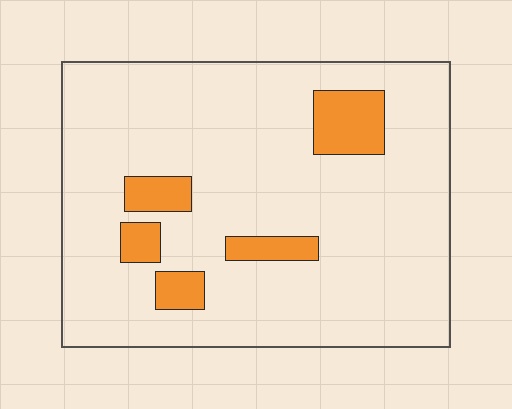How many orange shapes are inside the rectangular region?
5.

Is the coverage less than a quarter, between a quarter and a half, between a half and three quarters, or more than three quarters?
Less than a quarter.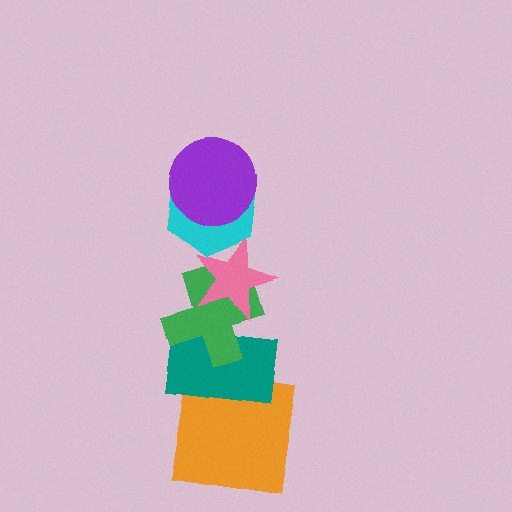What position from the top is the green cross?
The green cross is 4th from the top.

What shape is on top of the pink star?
The cyan hexagon is on top of the pink star.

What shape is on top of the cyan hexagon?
The purple circle is on top of the cyan hexagon.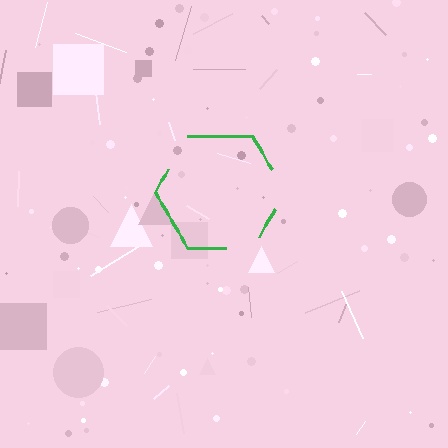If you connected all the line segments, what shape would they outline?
They would outline a hexagon.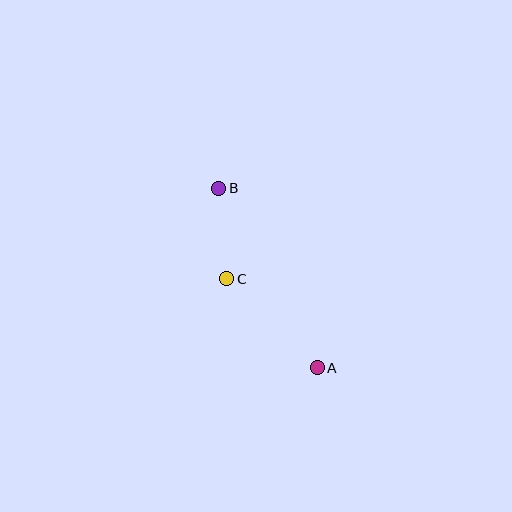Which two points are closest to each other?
Points B and C are closest to each other.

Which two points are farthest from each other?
Points A and B are farthest from each other.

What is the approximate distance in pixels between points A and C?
The distance between A and C is approximately 127 pixels.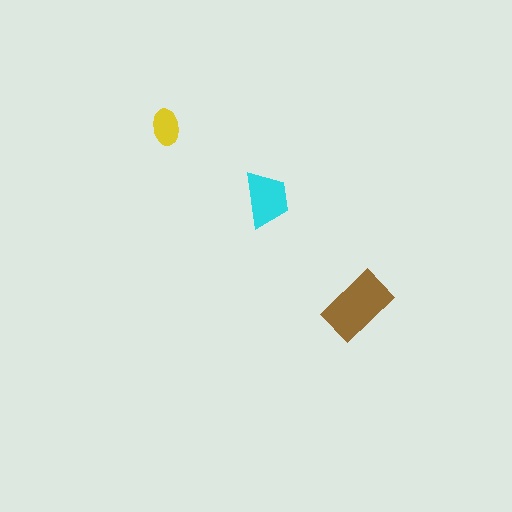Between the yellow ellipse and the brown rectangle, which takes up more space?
The brown rectangle.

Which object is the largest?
The brown rectangle.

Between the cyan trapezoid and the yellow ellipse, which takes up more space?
The cyan trapezoid.